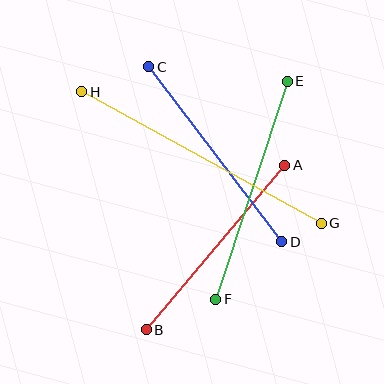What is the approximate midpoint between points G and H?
The midpoint is at approximately (201, 158) pixels.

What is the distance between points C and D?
The distance is approximately 220 pixels.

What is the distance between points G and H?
The distance is approximately 273 pixels.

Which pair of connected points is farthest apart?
Points G and H are farthest apart.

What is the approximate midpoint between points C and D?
The midpoint is at approximately (215, 154) pixels.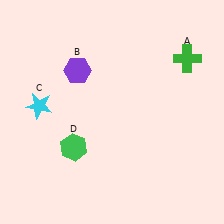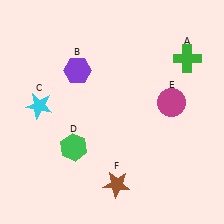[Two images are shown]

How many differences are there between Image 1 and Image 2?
There are 2 differences between the two images.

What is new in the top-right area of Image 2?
A magenta circle (E) was added in the top-right area of Image 2.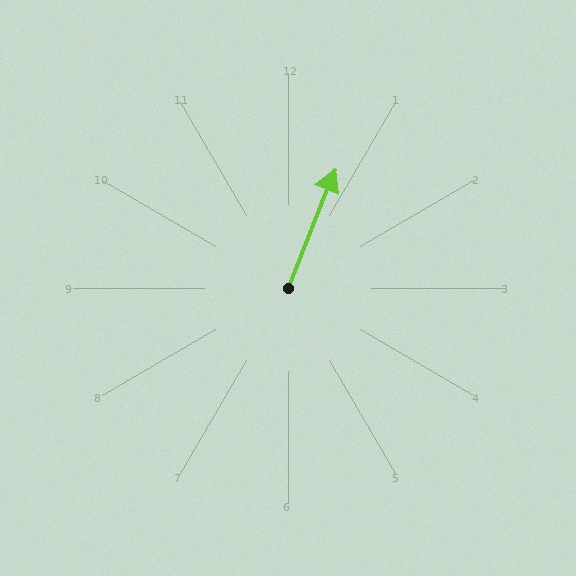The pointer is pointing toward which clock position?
Roughly 1 o'clock.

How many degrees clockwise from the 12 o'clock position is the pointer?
Approximately 22 degrees.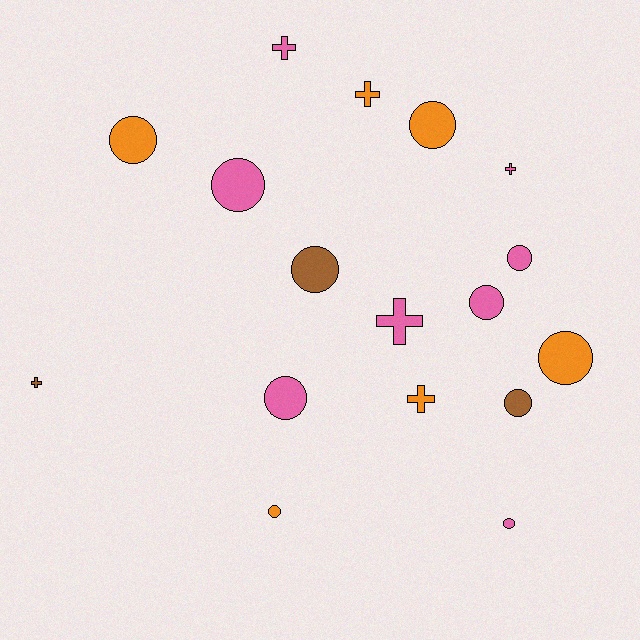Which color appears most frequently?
Pink, with 8 objects.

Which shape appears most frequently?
Circle, with 11 objects.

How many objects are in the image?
There are 17 objects.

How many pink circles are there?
There are 5 pink circles.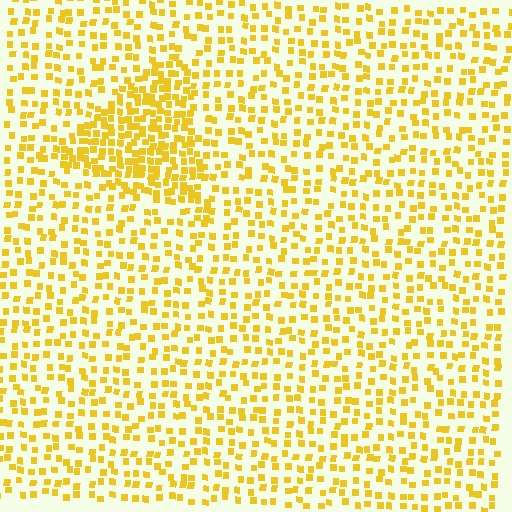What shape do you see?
I see a triangle.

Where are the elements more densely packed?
The elements are more densely packed inside the triangle boundary.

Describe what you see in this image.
The image contains small yellow elements arranged at two different densities. A triangle-shaped region is visible where the elements are more densely packed than the surrounding area.